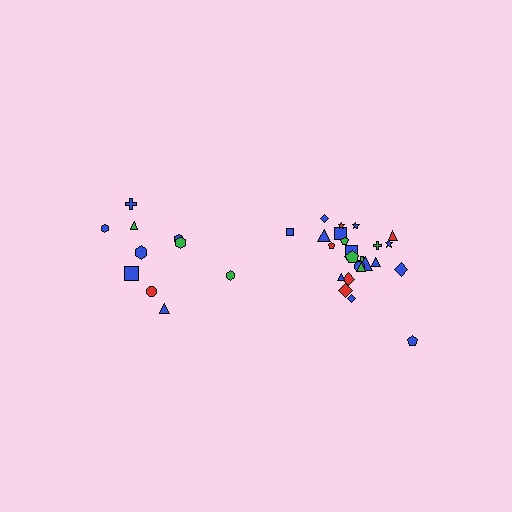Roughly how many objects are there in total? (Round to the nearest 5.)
Roughly 35 objects in total.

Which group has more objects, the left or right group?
The right group.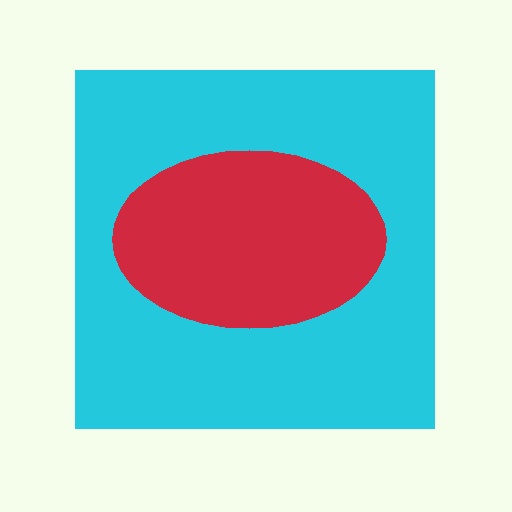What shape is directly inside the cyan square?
The red ellipse.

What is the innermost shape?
The red ellipse.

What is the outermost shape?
The cyan square.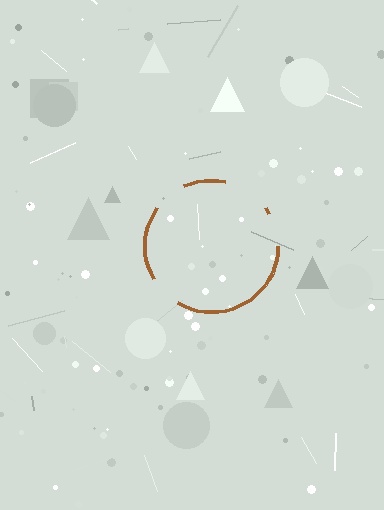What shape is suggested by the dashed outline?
The dashed outline suggests a circle.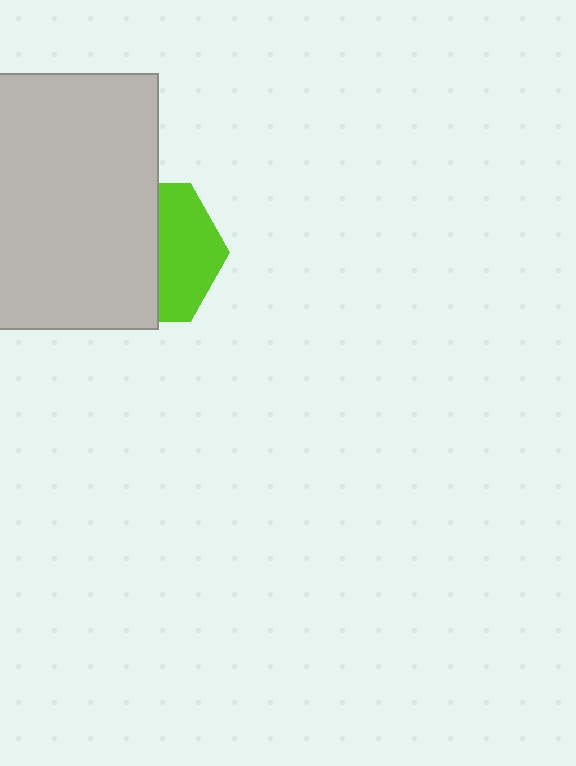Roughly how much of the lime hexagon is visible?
A small part of it is visible (roughly 42%).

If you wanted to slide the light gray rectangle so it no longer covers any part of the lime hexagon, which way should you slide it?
Slide it left — that is the most direct way to separate the two shapes.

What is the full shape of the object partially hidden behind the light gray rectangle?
The partially hidden object is a lime hexagon.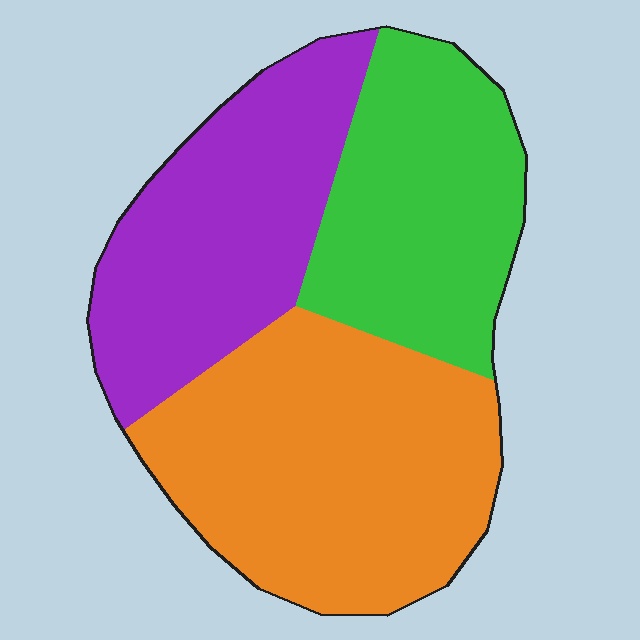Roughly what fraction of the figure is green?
Green covers around 30% of the figure.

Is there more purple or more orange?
Orange.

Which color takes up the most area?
Orange, at roughly 40%.